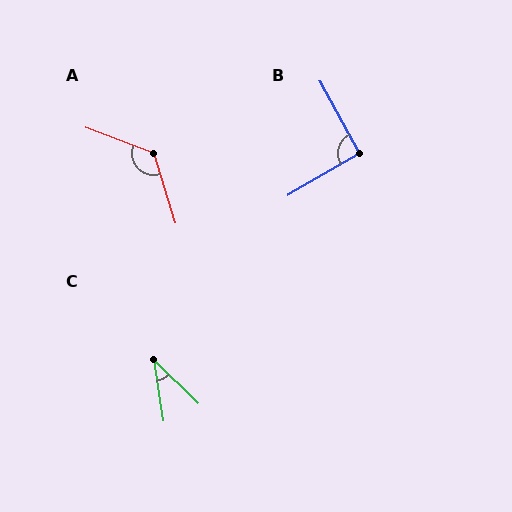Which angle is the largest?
A, at approximately 128 degrees.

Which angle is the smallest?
C, at approximately 37 degrees.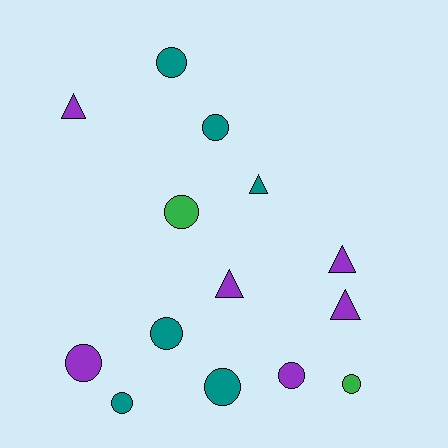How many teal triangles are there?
There is 1 teal triangle.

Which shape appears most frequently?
Circle, with 9 objects.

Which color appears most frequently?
Purple, with 6 objects.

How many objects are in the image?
There are 14 objects.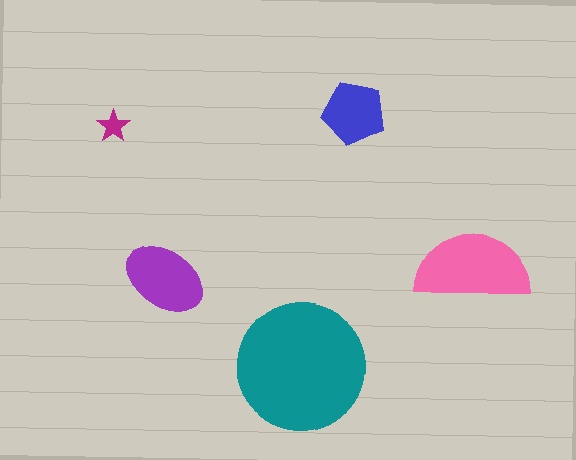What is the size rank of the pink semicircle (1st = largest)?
2nd.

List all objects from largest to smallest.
The teal circle, the pink semicircle, the purple ellipse, the blue pentagon, the magenta star.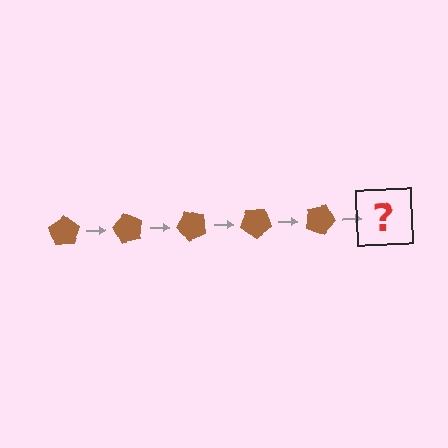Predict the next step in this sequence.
The next step is a brown pentagon rotated 300 degrees.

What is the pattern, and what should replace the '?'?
The pattern is that the pentagon rotates 60 degrees each step. The '?' should be a brown pentagon rotated 300 degrees.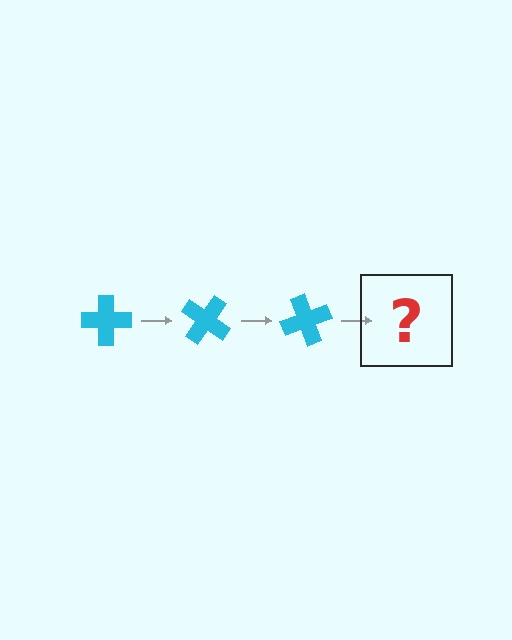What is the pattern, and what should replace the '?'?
The pattern is that the cross rotates 35 degrees each step. The '?' should be a cyan cross rotated 105 degrees.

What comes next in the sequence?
The next element should be a cyan cross rotated 105 degrees.